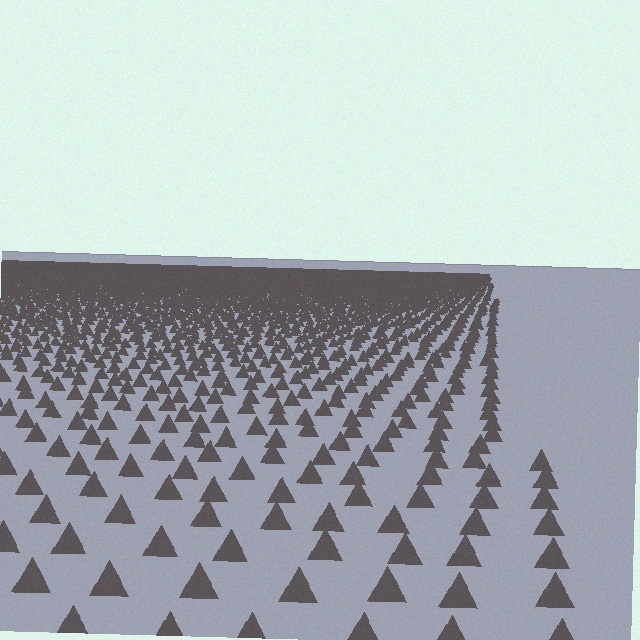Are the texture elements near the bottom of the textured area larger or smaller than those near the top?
Larger. Near the bottom, elements are closer to the viewer and appear at a bigger on-screen size.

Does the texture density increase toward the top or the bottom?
Density increases toward the top.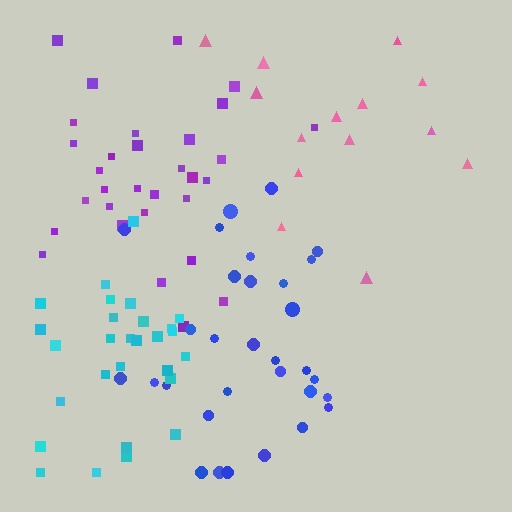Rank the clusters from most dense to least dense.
blue, purple, cyan, pink.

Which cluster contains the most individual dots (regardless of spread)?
Purple (31).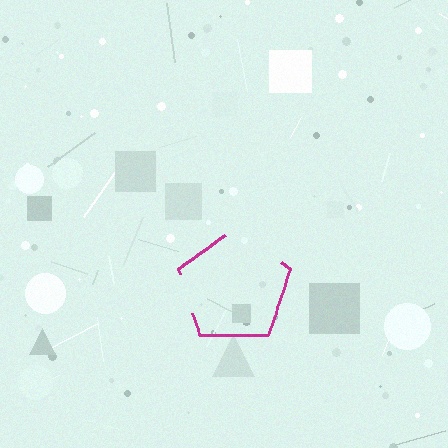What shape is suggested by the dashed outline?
The dashed outline suggests a pentagon.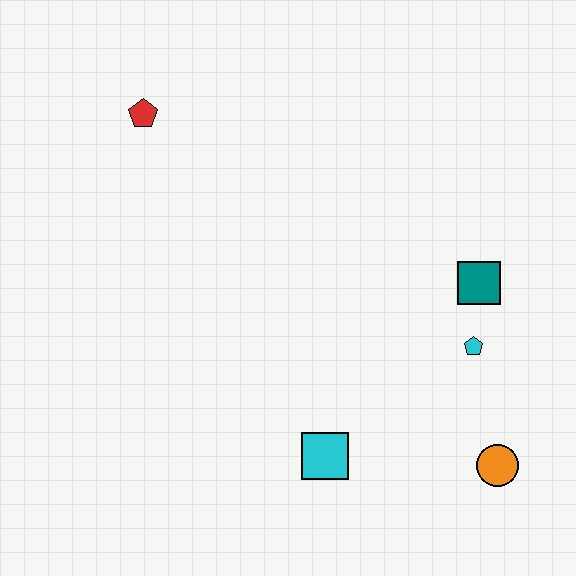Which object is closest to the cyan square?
The orange circle is closest to the cyan square.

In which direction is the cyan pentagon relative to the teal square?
The cyan pentagon is below the teal square.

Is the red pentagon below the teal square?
No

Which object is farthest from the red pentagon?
The orange circle is farthest from the red pentagon.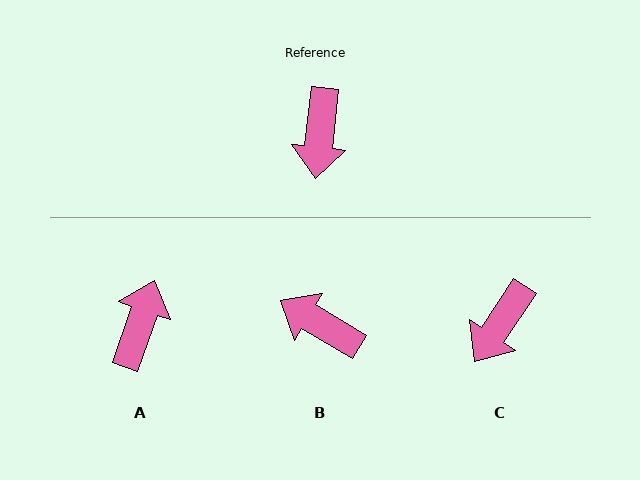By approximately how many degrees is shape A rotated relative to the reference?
Approximately 167 degrees counter-clockwise.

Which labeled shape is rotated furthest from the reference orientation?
A, about 167 degrees away.